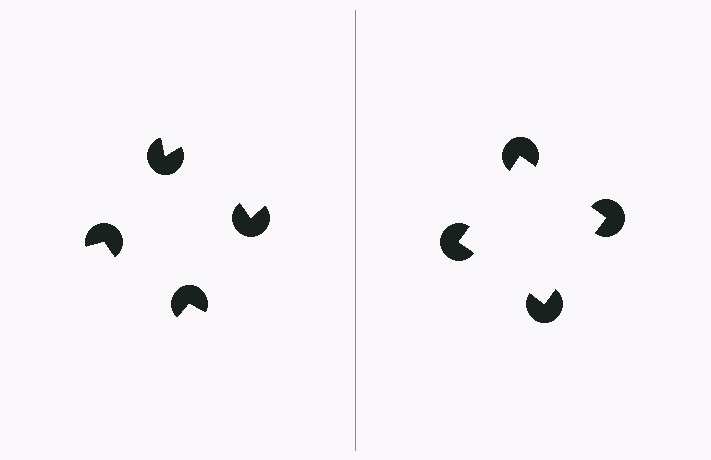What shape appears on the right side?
An illusory square.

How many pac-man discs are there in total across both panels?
8 — 4 on each side.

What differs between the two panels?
The pac-man discs are positioned identically on both sides; only the wedge orientations differ. On the right they align to a square; on the left they are misaligned.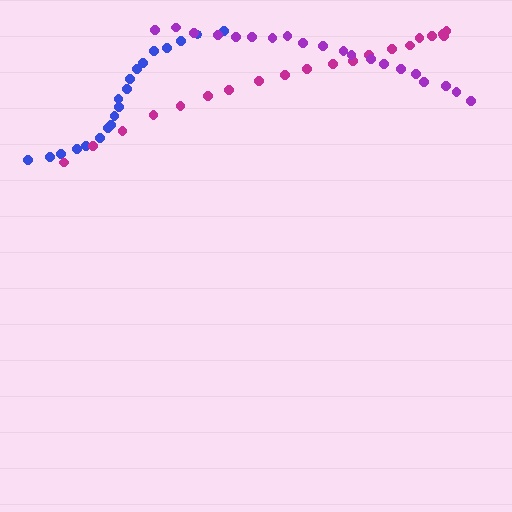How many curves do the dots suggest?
There are 3 distinct paths.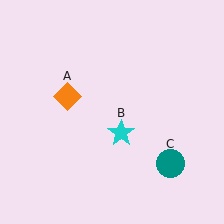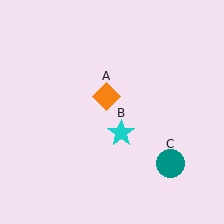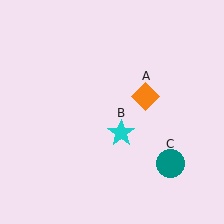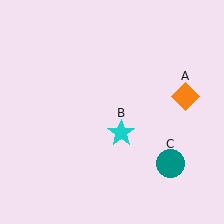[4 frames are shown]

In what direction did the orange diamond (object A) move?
The orange diamond (object A) moved right.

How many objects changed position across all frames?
1 object changed position: orange diamond (object A).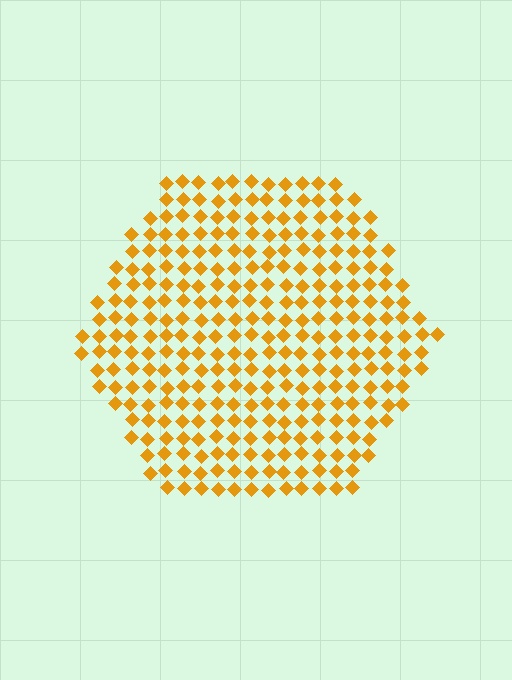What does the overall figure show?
The overall figure shows a hexagon.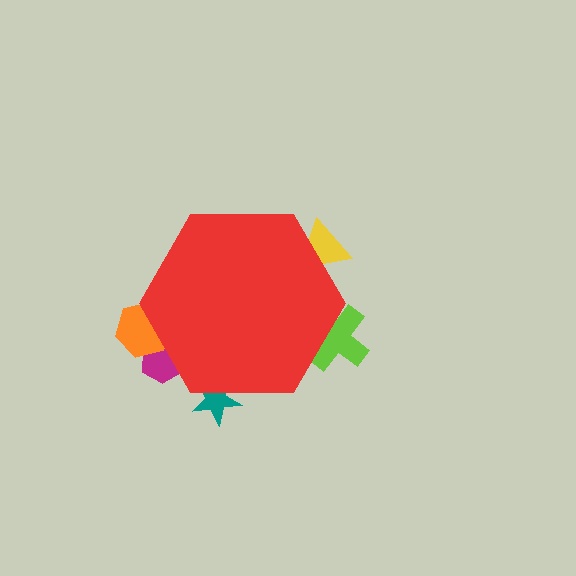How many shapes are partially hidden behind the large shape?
5 shapes are partially hidden.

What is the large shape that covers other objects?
A red hexagon.